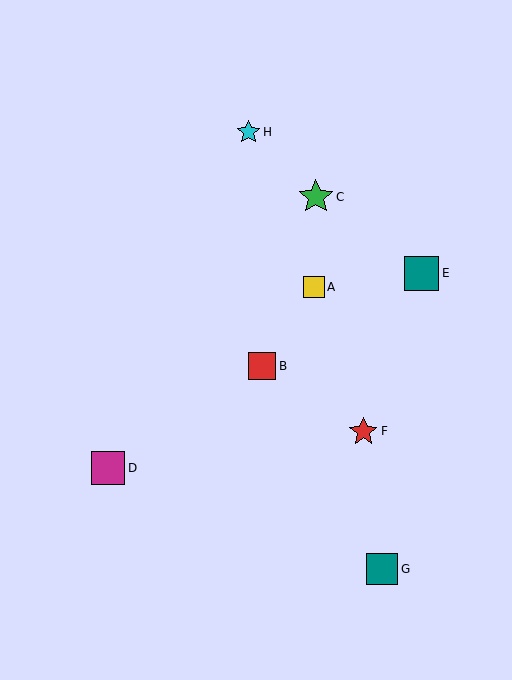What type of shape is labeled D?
Shape D is a magenta square.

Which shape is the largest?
The green star (labeled C) is the largest.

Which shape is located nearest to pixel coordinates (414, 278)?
The teal square (labeled E) at (421, 273) is nearest to that location.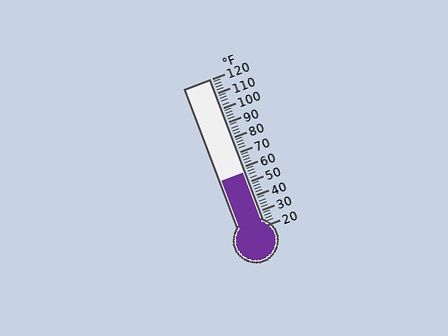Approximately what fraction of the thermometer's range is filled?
The thermometer is filled to approximately 35% of its range.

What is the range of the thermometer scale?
The thermometer scale ranges from 20°F to 120°F.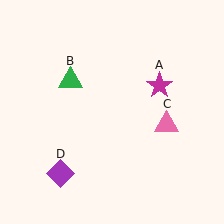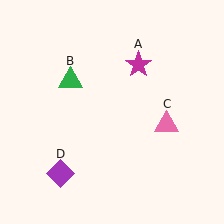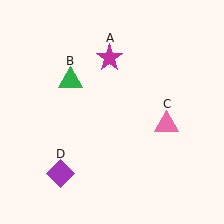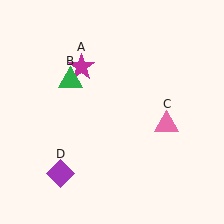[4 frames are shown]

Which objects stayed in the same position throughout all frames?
Green triangle (object B) and pink triangle (object C) and purple diamond (object D) remained stationary.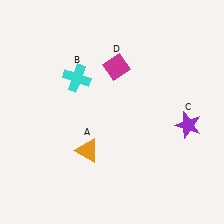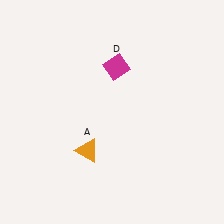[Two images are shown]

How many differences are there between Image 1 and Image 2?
There are 2 differences between the two images.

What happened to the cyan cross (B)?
The cyan cross (B) was removed in Image 2. It was in the top-left area of Image 1.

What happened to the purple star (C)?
The purple star (C) was removed in Image 2. It was in the bottom-right area of Image 1.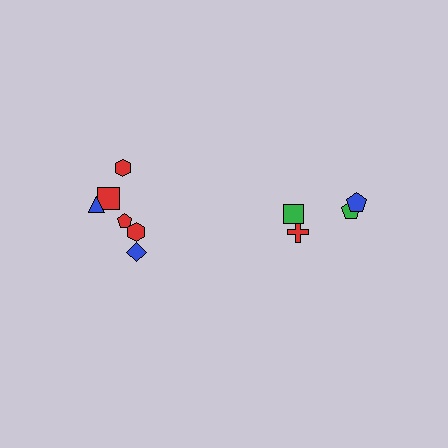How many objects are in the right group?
There are 4 objects.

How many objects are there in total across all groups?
There are 10 objects.